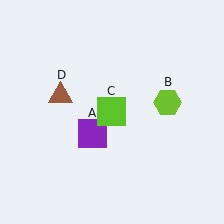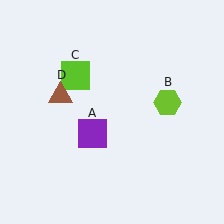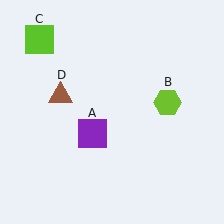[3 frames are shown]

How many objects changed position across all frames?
1 object changed position: lime square (object C).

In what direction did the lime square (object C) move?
The lime square (object C) moved up and to the left.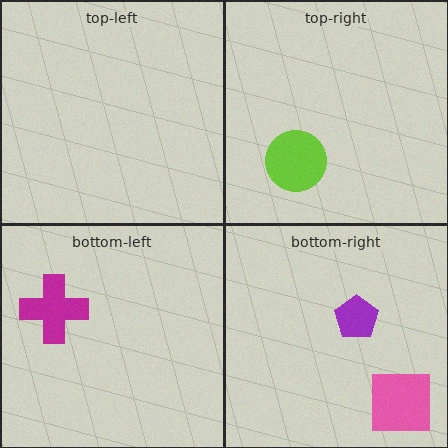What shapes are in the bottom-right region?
The purple pentagon, the pink square.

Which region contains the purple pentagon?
The bottom-right region.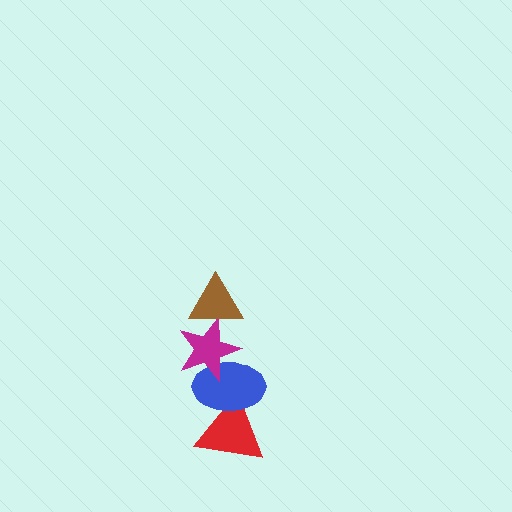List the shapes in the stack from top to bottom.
From top to bottom: the brown triangle, the magenta star, the blue ellipse, the red triangle.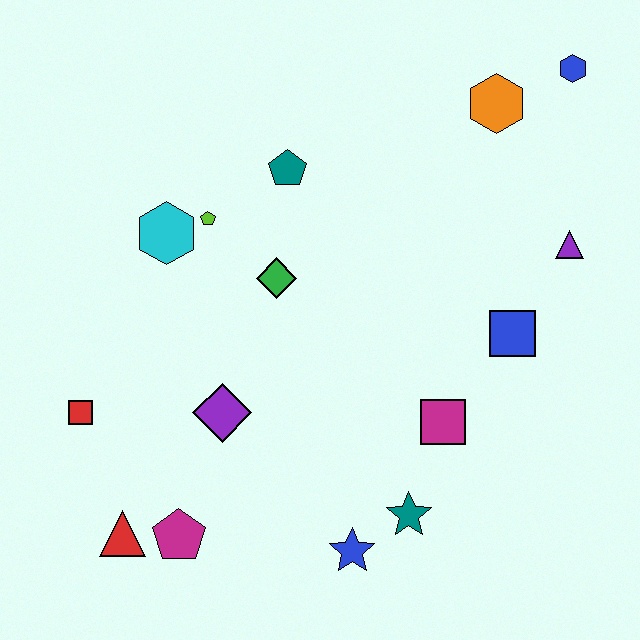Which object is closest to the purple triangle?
The blue square is closest to the purple triangle.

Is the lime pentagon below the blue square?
No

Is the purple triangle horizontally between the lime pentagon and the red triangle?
No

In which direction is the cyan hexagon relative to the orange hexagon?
The cyan hexagon is to the left of the orange hexagon.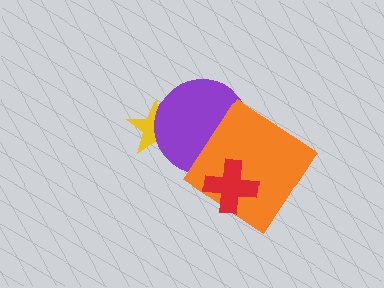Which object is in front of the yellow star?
The purple circle is in front of the yellow star.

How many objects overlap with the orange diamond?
2 objects overlap with the orange diamond.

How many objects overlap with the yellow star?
1 object overlaps with the yellow star.